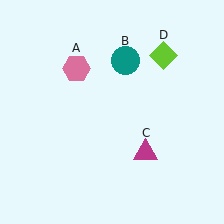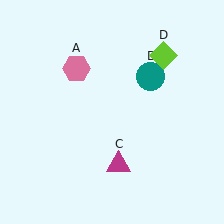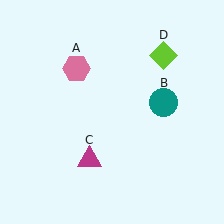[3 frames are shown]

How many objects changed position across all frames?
2 objects changed position: teal circle (object B), magenta triangle (object C).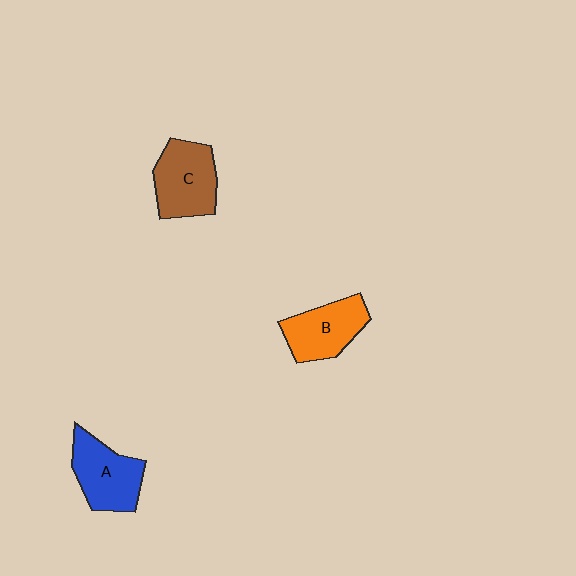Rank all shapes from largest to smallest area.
From largest to smallest: C (brown), A (blue), B (orange).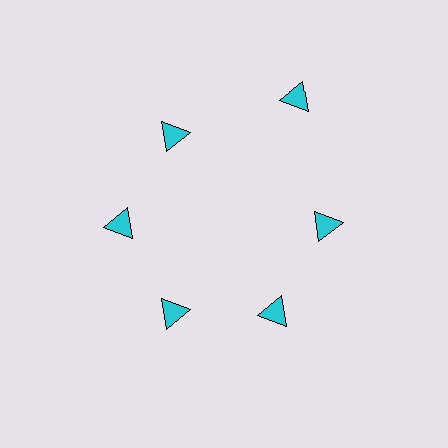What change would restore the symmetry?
The symmetry would be restored by moving it inward, back onto the ring so that all 6 triangles sit at equal angles and equal distance from the center.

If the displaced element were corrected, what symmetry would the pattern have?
It would have 6-fold rotational symmetry — the pattern would map onto itself every 60 degrees.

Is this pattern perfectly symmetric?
No. The 6 cyan triangles are arranged in a ring, but one element near the 1 o'clock position is pushed outward from the center, breaking the 6-fold rotational symmetry.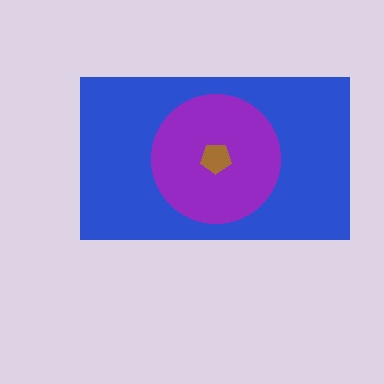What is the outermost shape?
The blue rectangle.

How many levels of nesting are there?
3.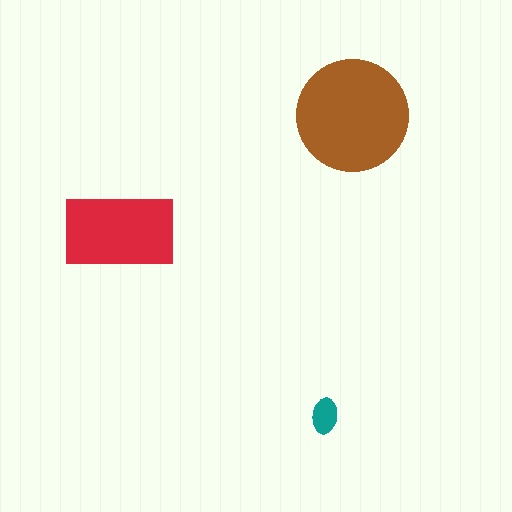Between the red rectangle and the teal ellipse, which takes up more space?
The red rectangle.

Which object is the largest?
The brown circle.